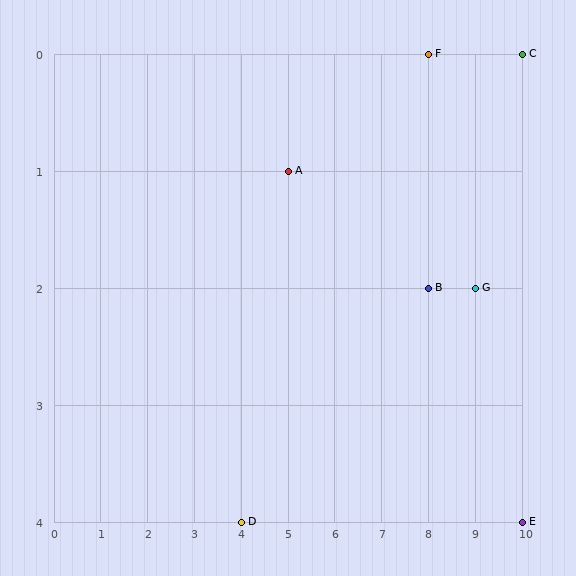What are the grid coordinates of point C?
Point C is at grid coordinates (10, 0).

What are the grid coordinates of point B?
Point B is at grid coordinates (8, 2).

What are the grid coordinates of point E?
Point E is at grid coordinates (10, 4).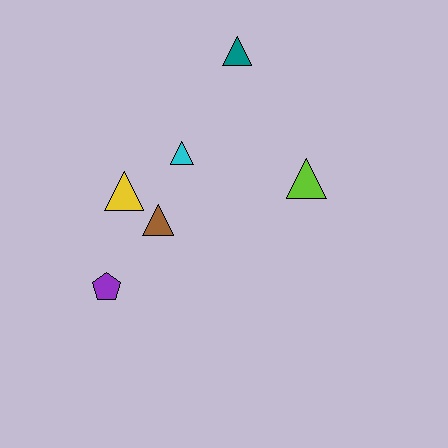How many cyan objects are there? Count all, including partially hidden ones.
There is 1 cyan object.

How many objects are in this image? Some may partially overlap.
There are 6 objects.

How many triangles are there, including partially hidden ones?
There are 5 triangles.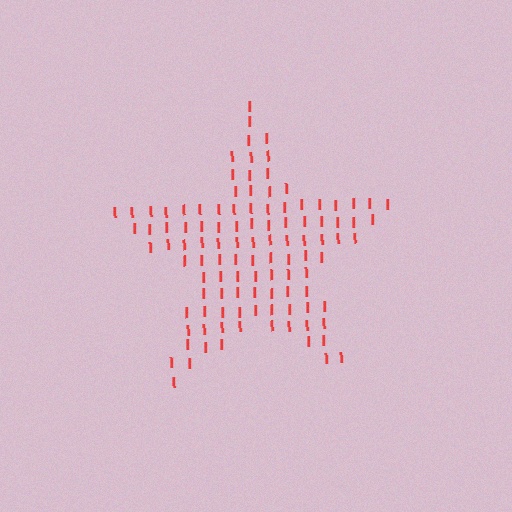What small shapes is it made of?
It is made of small letter I's.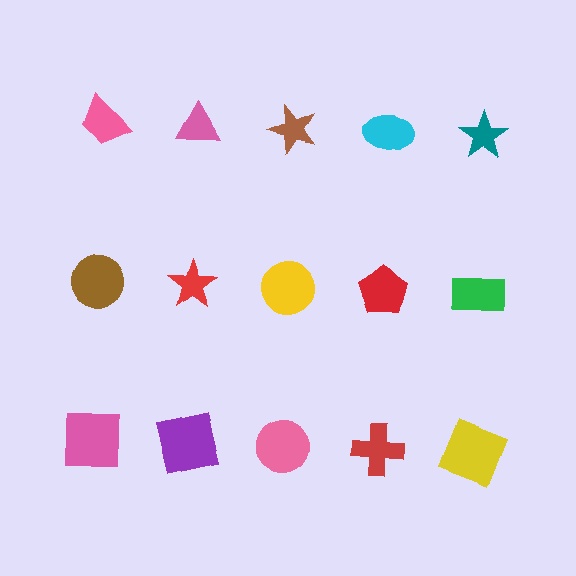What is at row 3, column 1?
A pink square.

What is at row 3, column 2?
A purple square.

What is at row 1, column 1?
A pink trapezoid.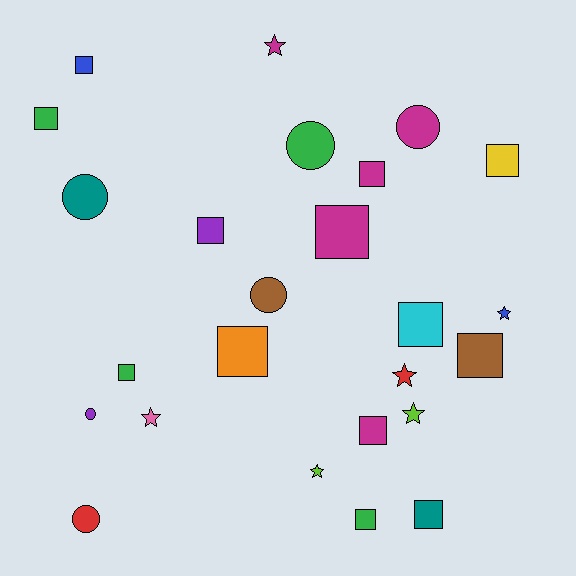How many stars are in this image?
There are 6 stars.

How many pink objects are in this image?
There is 1 pink object.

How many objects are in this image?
There are 25 objects.